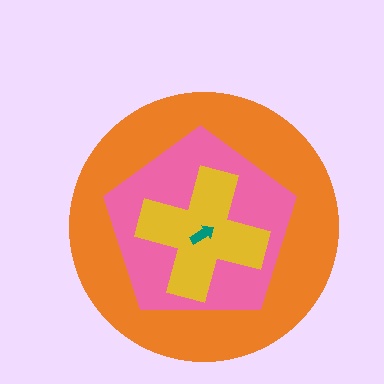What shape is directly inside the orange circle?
The pink pentagon.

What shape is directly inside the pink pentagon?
The yellow cross.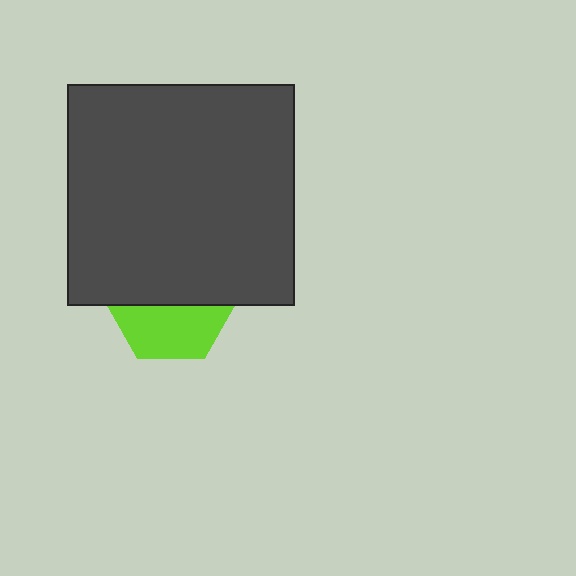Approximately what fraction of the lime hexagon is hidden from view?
Roughly 56% of the lime hexagon is hidden behind the dark gray rectangle.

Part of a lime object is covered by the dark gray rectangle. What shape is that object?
It is a hexagon.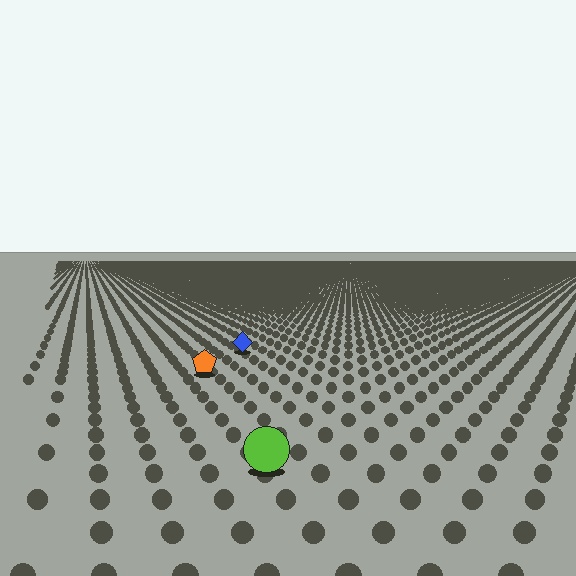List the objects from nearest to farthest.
From nearest to farthest: the lime circle, the orange pentagon, the blue diamond.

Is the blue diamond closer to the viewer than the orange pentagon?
No. The orange pentagon is closer — you can tell from the texture gradient: the ground texture is coarser near it.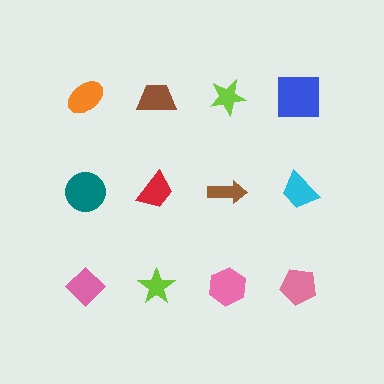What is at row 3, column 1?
A pink diamond.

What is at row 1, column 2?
A brown trapezoid.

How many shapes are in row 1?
4 shapes.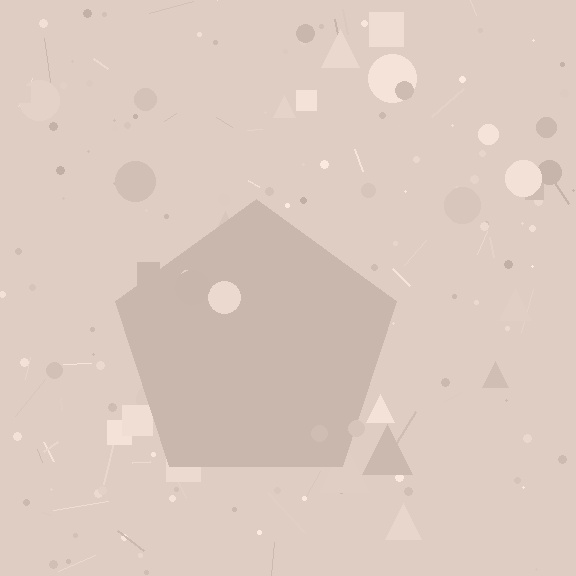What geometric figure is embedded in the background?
A pentagon is embedded in the background.